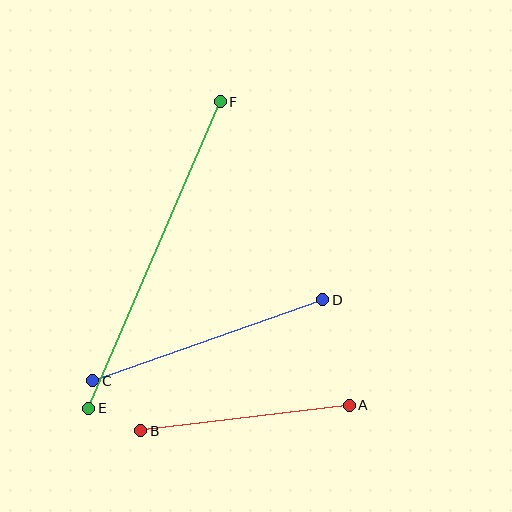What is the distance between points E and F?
The distance is approximately 333 pixels.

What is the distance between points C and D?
The distance is approximately 244 pixels.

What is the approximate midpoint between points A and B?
The midpoint is at approximately (245, 418) pixels.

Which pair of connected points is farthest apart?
Points E and F are farthest apart.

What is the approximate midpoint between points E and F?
The midpoint is at approximately (154, 255) pixels.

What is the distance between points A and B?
The distance is approximately 210 pixels.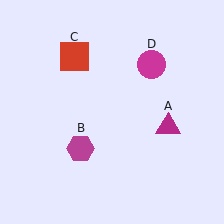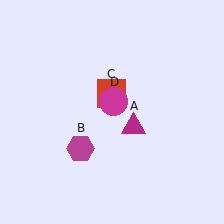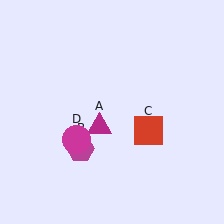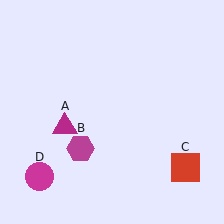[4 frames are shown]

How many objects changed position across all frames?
3 objects changed position: magenta triangle (object A), red square (object C), magenta circle (object D).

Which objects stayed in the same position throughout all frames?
Magenta hexagon (object B) remained stationary.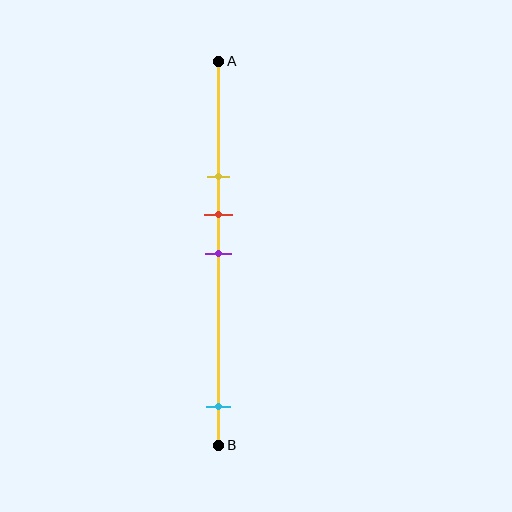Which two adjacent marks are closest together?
The red and purple marks are the closest adjacent pair.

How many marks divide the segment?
There are 4 marks dividing the segment.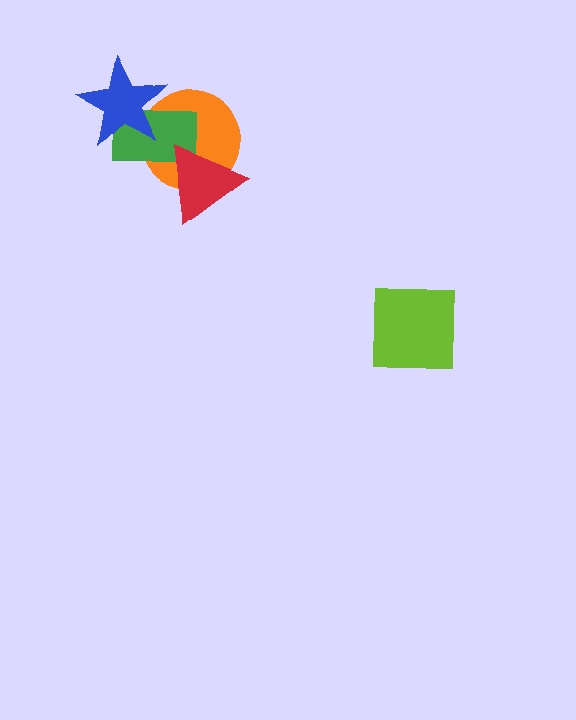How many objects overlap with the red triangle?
2 objects overlap with the red triangle.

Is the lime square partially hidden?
No, no other shape covers it.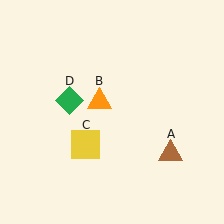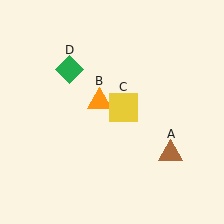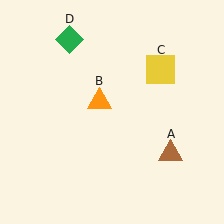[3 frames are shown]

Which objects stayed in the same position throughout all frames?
Brown triangle (object A) and orange triangle (object B) remained stationary.